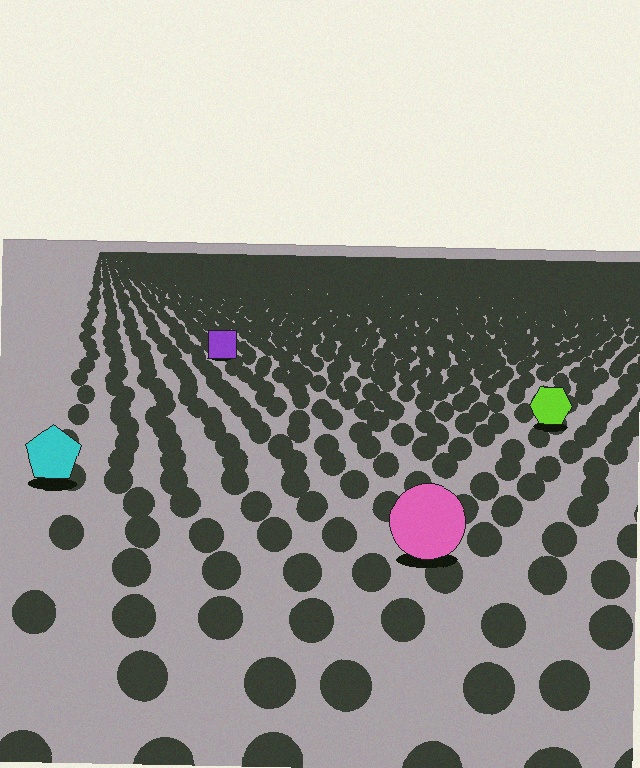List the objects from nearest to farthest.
From nearest to farthest: the pink circle, the cyan pentagon, the lime hexagon, the purple square.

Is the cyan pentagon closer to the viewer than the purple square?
Yes. The cyan pentagon is closer — you can tell from the texture gradient: the ground texture is coarser near it.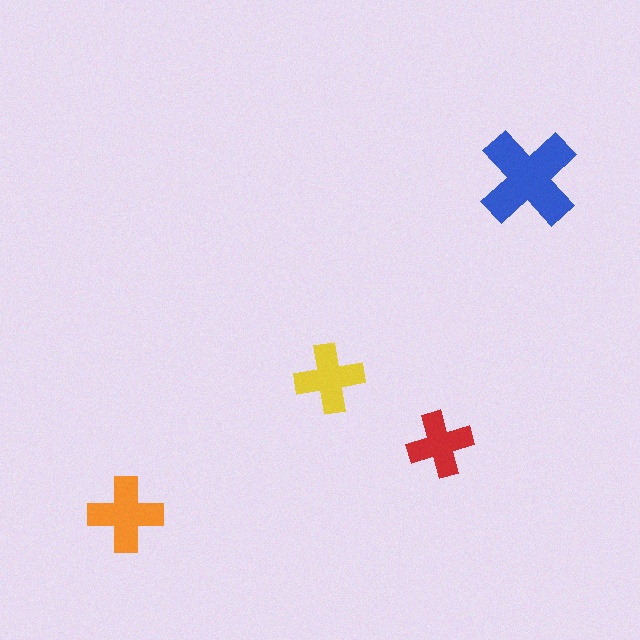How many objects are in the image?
There are 4 objects in the image.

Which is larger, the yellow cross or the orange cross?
The orange one.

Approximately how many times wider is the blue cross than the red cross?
About 1.5 times wider.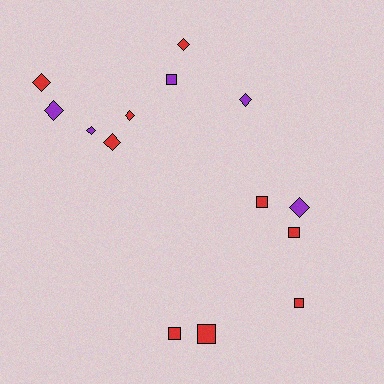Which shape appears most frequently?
Diamond, with 8 objects.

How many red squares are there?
There are 5 red squares.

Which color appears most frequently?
Red, with 9 objects.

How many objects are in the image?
There are 14 objects.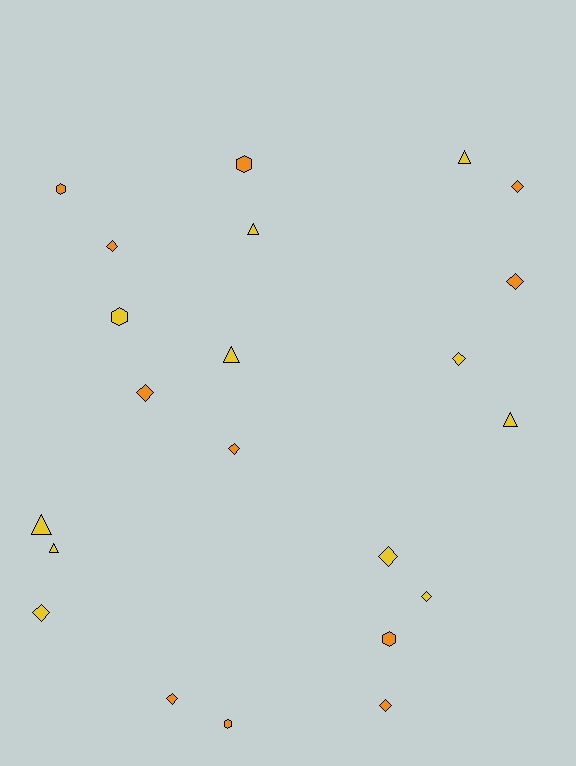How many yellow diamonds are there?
There are 4 yellow diamonds.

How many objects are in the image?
There are 22 objects.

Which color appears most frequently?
Yellow, with 11 objects.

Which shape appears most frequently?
Diamond, with 11 objects.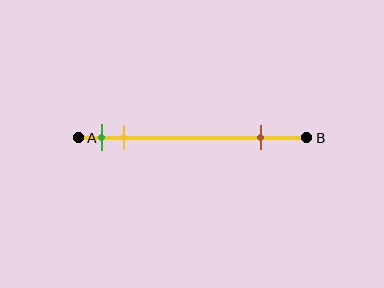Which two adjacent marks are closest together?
The green and yellow marks are the closest adjacent pair.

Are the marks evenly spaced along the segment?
No, the marks are not evenly spaced.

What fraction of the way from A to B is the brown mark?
The brown mark is approximately 80% (0.8) of the way from A to B.